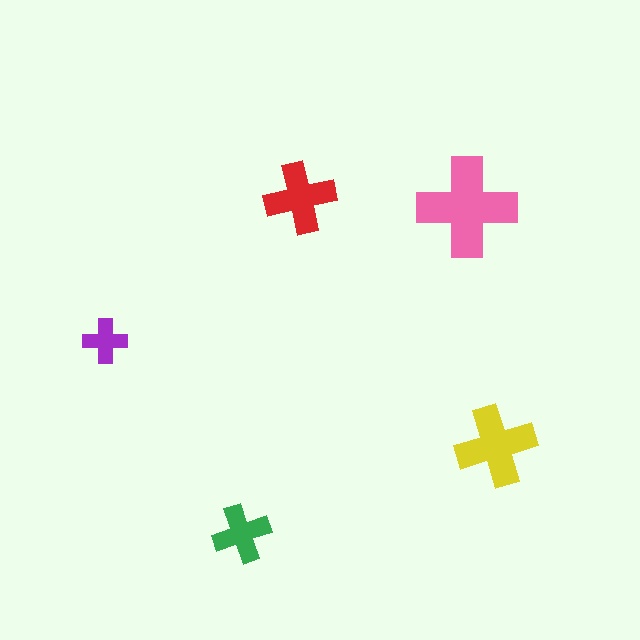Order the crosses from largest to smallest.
the pink one, the yellow one, the red one, the green one, the purple one.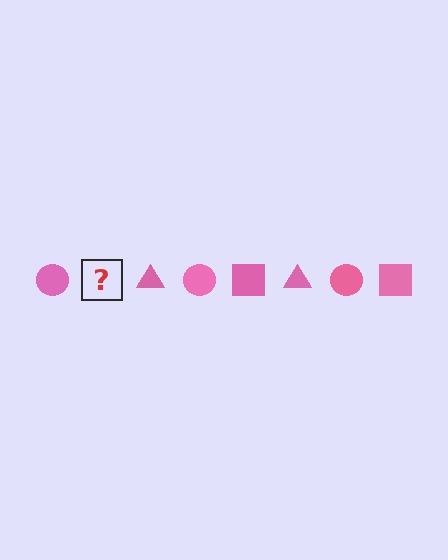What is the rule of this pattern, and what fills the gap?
The rule is that the pattern cycles through circle, square, triangle shapes in pink. The gap should be filled with a pink square.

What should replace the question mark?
The question mark should be replaced with a pink square.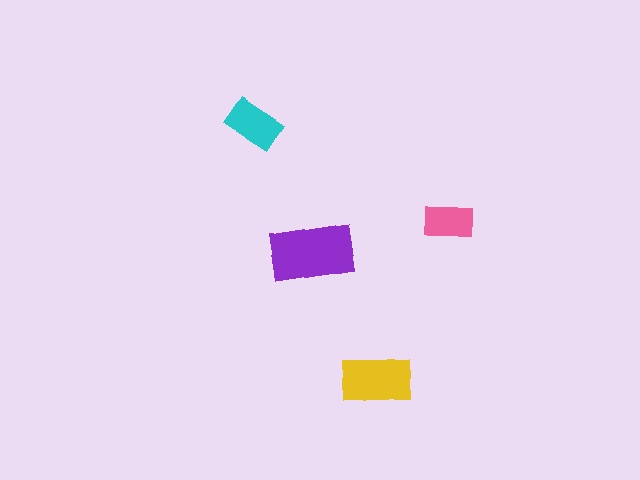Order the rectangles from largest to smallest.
the purple one, the yellow one, the cyan one, the pink one.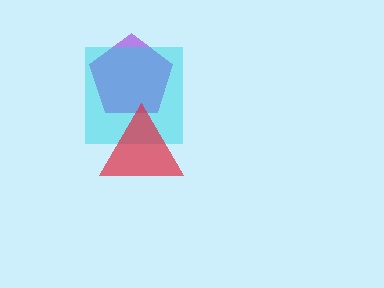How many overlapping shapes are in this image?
There are 3 overlapping shapes in the image.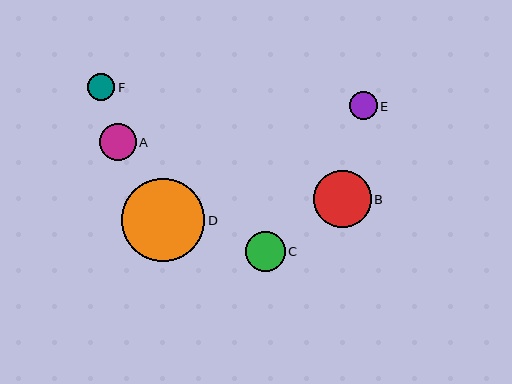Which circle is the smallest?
Circle E is the smallest with a size of approximately 28 pixels.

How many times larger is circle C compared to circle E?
Circle C is approximately 1.4 times the size of circle E.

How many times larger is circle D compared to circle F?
Circle D is approximately 3.0 times the size of circle F.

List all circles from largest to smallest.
From largest to smallest: D, B, C, A, F, E.